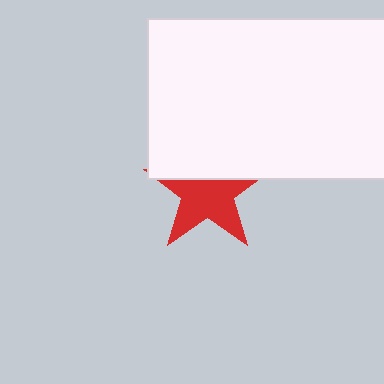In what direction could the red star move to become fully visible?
The red star could move down. That would shift it out from behind the white rectangle entirely.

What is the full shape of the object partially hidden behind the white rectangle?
The partially hidden object is a red star.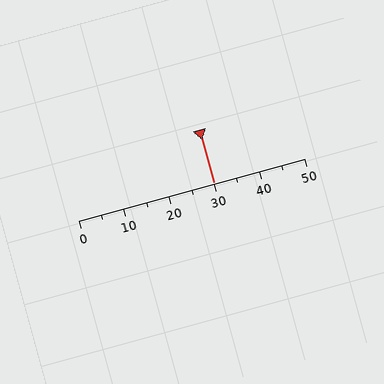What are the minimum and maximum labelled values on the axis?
The axis runs from 0 to 50.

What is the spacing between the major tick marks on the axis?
The major ticks are spaced 10 apart.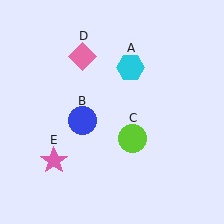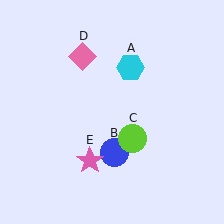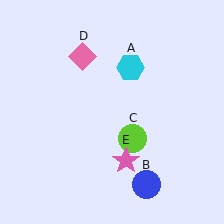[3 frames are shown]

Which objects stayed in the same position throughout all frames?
Cyan hexagon (object A) and lime circle (object C) and pink diamond (object D) remained stationary.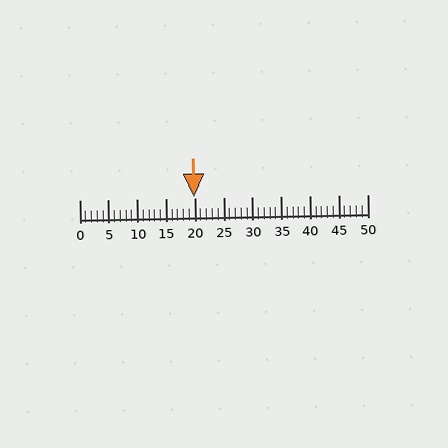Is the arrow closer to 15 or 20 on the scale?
The arrow is closer to 20.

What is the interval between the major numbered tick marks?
The major tick marks are spaced 5 units apart.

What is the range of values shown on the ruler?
The ruler shows values from 0 to 50.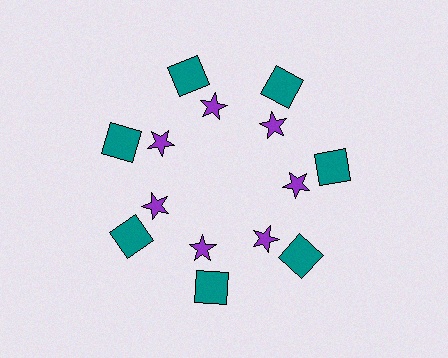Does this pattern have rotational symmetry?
Yes, this pattern has 7-fold rotational symmetry. It looks the same after rotating 51 degrees around the center.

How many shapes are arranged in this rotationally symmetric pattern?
There are 14 shapes, arranged in 7 groups of 2.